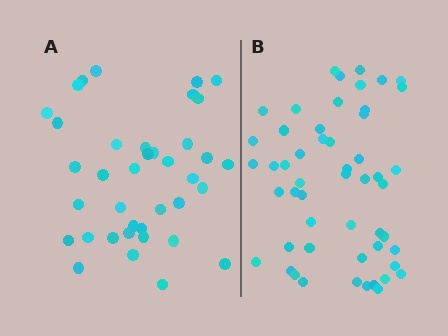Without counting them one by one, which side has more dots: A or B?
Region B (the right region) has more dots.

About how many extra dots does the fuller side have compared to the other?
Region B has approximately 15 more dots than region A.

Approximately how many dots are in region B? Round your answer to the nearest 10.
About 50 dots. (The exact count is 52, which rounds to 50.)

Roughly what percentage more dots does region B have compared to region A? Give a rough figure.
About 35% more.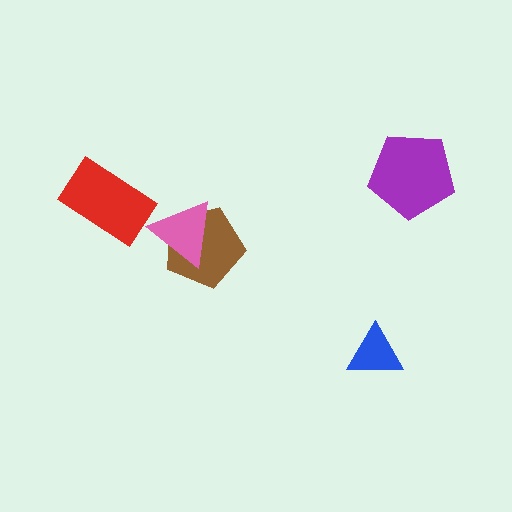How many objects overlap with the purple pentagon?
0 objects overlap with the purple pentagon.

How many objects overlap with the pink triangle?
1 object overlaps with the pink triangle.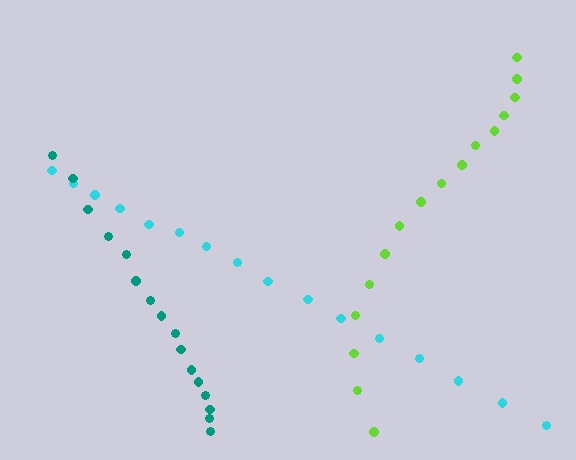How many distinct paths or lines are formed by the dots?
There are 3 distinct paths.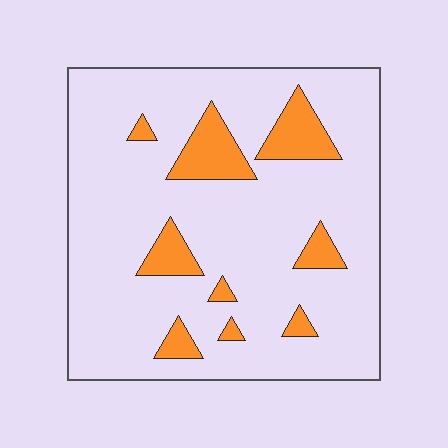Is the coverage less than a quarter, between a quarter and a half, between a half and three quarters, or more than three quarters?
Less than a quarter.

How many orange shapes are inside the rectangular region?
9.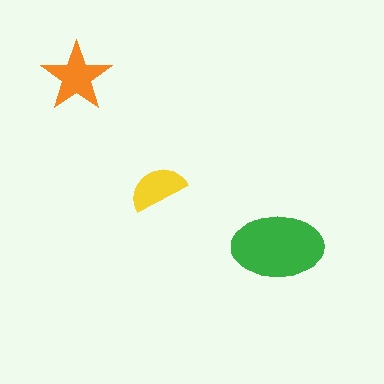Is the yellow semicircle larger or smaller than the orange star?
Smaller.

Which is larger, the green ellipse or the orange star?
The green ellipse.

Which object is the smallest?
The yellow semicircle.